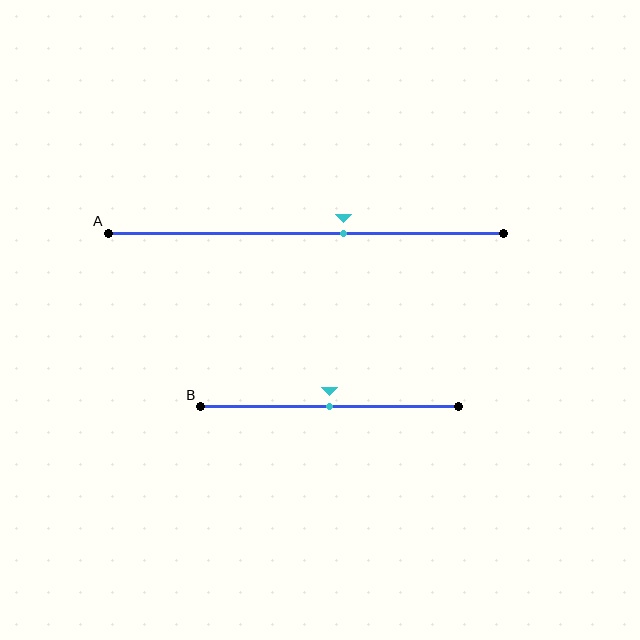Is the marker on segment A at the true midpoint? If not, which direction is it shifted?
No, the marker on segment A is shifted to the right by about 10% of the segment length.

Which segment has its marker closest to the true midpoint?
Segment B has its marker closest to the true midpoint.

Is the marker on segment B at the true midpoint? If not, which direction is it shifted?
Yes, the marker on segment B is at the true midpoint.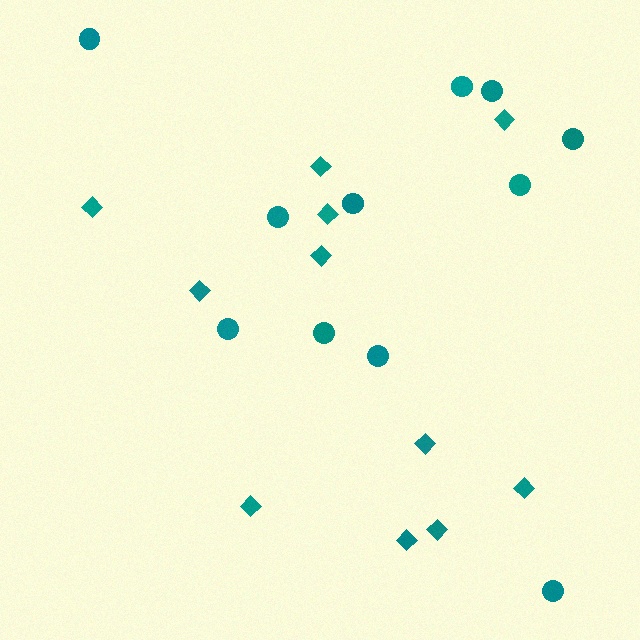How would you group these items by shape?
There are 2 groups: one group of circles (11) and one group of diamonds (11).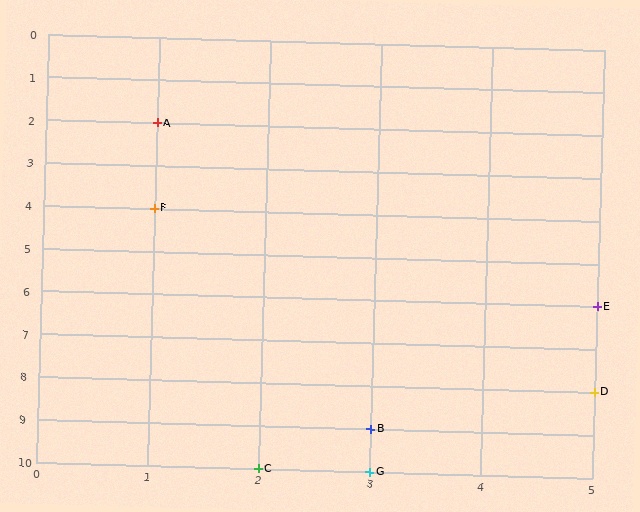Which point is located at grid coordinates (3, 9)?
Point B is at (3, 9).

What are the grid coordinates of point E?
Point E is at grid coordinates (5, 6).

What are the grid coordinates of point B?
Point B is at grid coordinates (3, 9).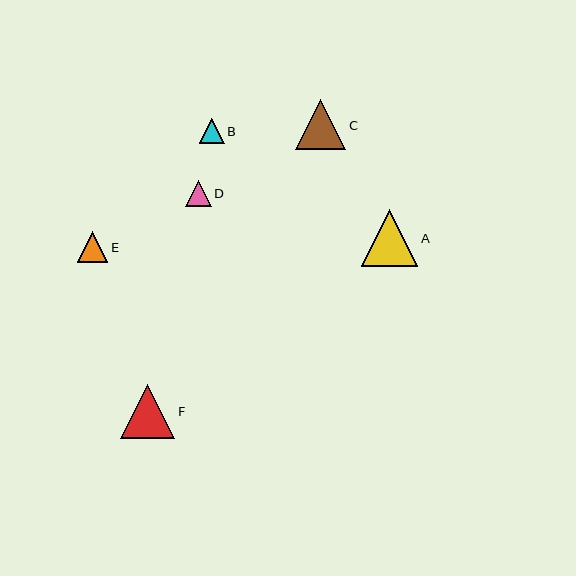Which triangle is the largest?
Triangle A is the largest with a size of approximately 57 pixels.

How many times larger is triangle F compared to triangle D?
Triangle F is approximately 2.1 times the size of triangle D.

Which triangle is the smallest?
Triangle B is the smallest with a size of approximately 25 pixels.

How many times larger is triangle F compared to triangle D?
Triangle F is approximately 2.1 times the size of triangle D.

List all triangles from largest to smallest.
From largest to smallest: A, F, C, E, D, B.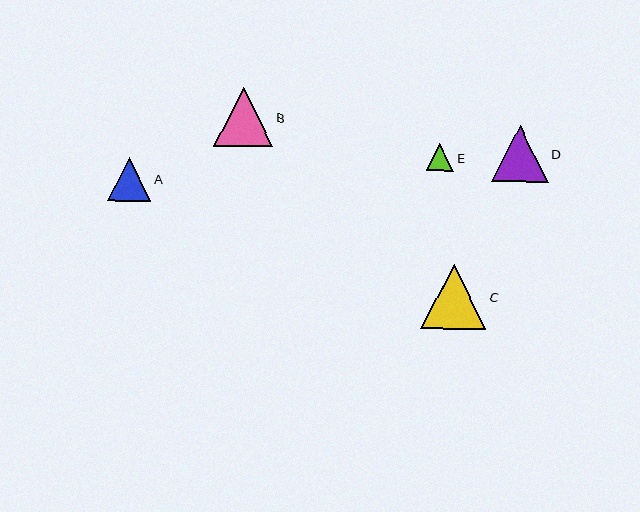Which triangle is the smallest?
Triangle E is the smallest with a size of approximately 27 pixels.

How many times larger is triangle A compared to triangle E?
Triangle A is approximately 1.6 times the size of triangle E.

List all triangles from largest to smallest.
From largest to smallest: C, B, D, A, E.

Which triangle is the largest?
Triangle C is the largest with a size of approximately 65 pixels.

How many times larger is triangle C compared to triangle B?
Triangle C is approximately 1.1 times the size of triangle B.